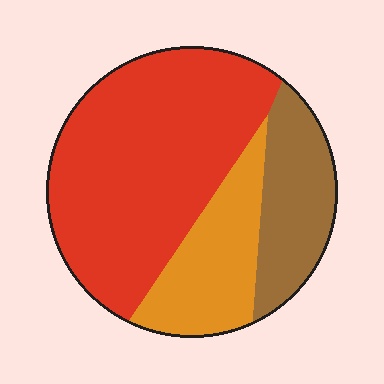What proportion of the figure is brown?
Brown covers around 20% of the figure.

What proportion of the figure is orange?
Orange covers around 20% of the figure.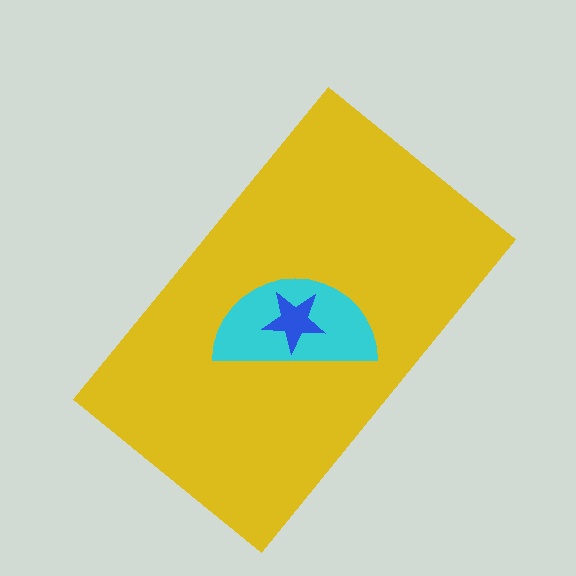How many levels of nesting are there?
3.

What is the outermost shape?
The yellow rectangle.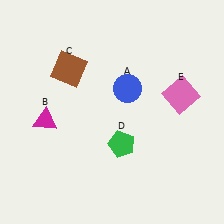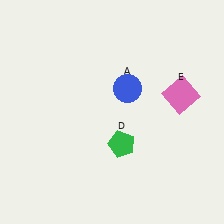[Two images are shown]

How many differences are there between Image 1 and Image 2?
There are 2 differences between the two images.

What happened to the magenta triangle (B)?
The magenta triangle (B) was removed in Image 2. It was in the bottom-left area of Image 1.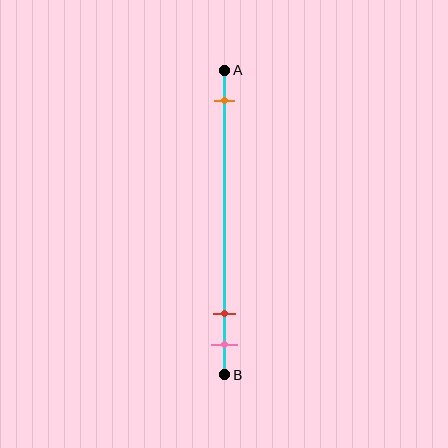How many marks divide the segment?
There are 3 marks dividing the segment.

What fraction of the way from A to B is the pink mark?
The pink mark is approximately 90% (0.9) of the way from A to B.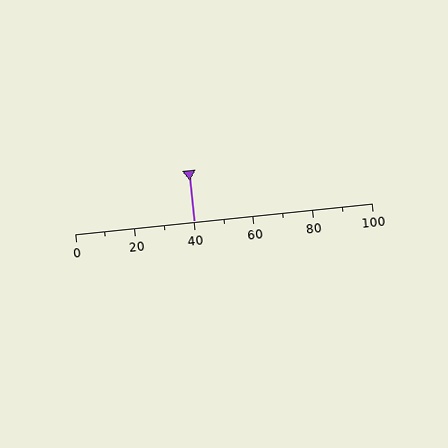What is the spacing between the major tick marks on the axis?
The major ticks are spaced 20 apart.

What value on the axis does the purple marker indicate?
The marker indicates approximately 40.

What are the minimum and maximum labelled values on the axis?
The axis runs from 0 to 100.